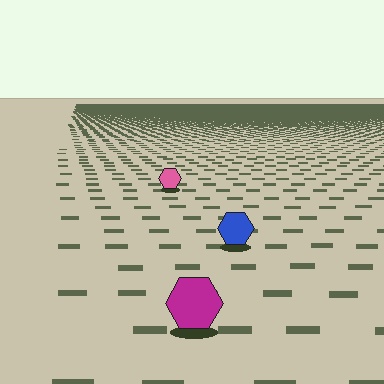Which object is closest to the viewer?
The magenta hexagon is closest. The texture marks near it are larger and more spread out.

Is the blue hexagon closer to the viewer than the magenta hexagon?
No. The magenta hexagon is closer — you can tell from the texture gradient: the ground texture is coarser near it.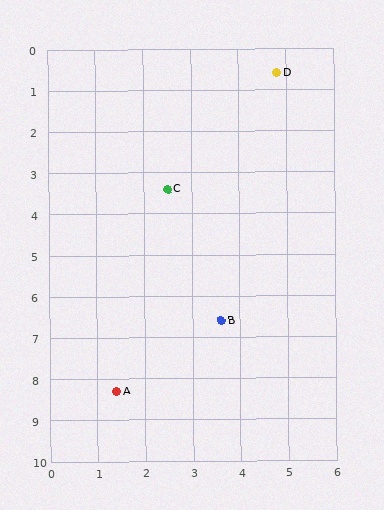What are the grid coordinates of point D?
Point D is at approximately (4.8, 0.6).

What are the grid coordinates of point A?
Point A is at approximately (1.4, 8.3).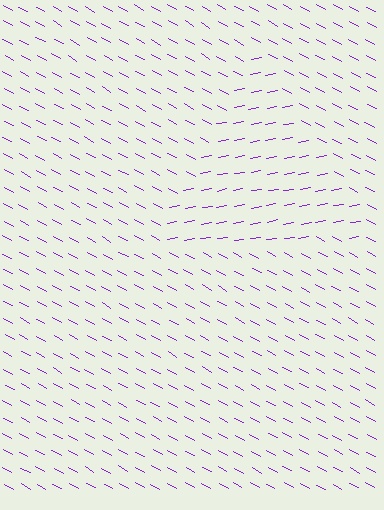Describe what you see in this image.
The image is filled with small purple line segments. A triangle region in the image has lines oriented differently from the surrounding lines, creating a visible texture boundary.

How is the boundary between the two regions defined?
The boundary is defined purely by a change in line orientation (approximately 39 degrees difference). All lines are the same color and thickness.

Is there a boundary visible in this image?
Yes, there is a texture boundary formed by a change in line orientation.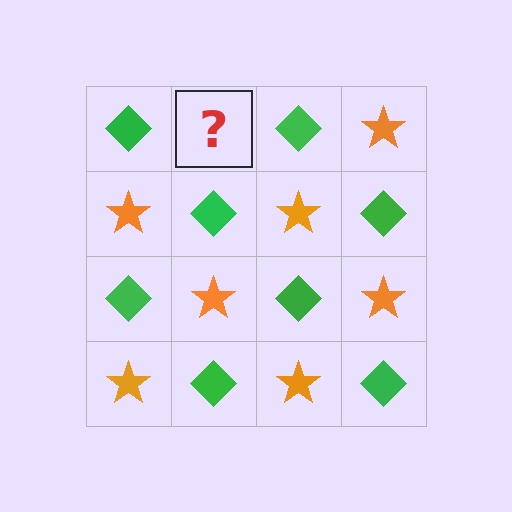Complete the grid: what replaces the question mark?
The question mark should be replaced with an orange star.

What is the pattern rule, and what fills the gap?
The rule is that it alternates green diamond and orange star in a checkerboard pattern. The gap should be filled with an orange star.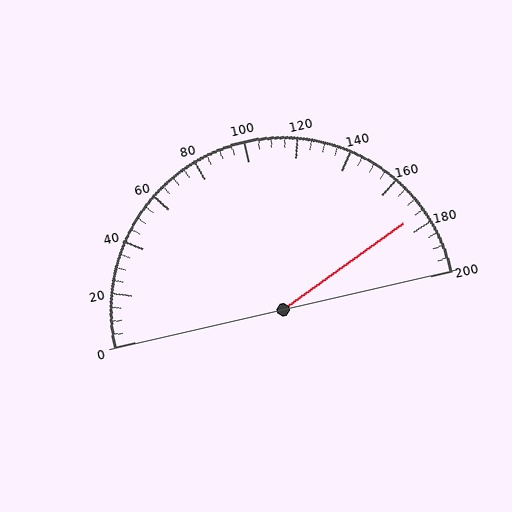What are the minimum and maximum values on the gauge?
The gauge ranges from 0 to 200.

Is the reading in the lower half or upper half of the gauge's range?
The reading is in the upper half of the range (0 to 200).